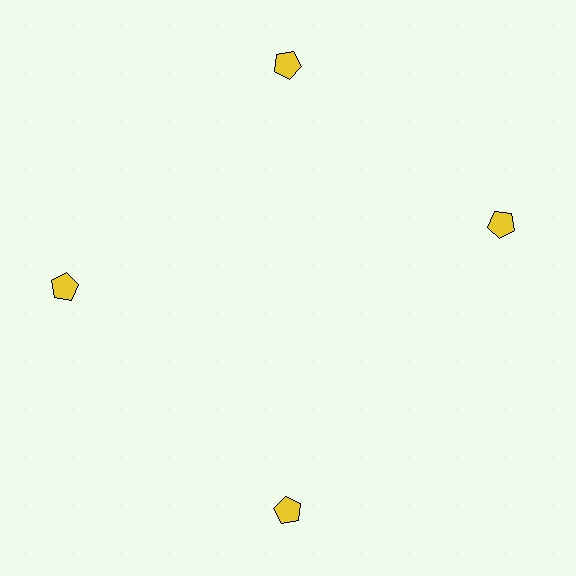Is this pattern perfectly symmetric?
No. The 4 yellow pentagons are arranged in a ring, but one element near the 3 o'clock position is rotated out of alignment along the ring, breaking the 4-fold rotational symmetry.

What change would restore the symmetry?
The symmetry would be restored by rotating it back into even spacing with its neighbors so that all 4 pentagons sit at equal angles and equal distance from the center.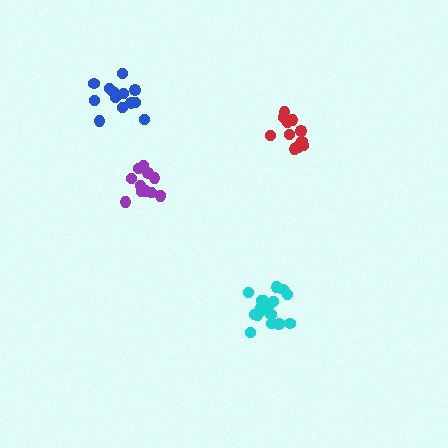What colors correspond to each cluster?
The clusters are colored: red, purple, cyan, blue.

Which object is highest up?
The blue cluster is topmost.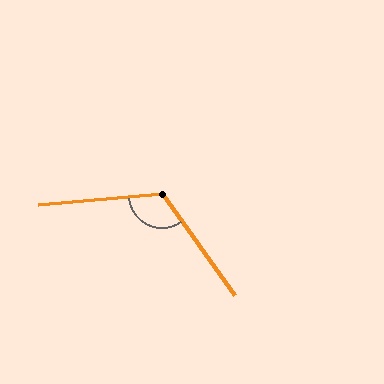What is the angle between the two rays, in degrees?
Approximately 121 degrees.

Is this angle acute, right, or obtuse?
It is obtuse.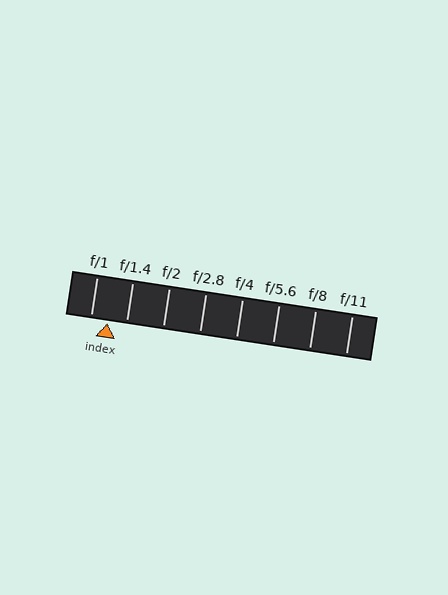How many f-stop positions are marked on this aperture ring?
There are 8 f-stop positions marked.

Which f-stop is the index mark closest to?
The index mark is closest to f/1.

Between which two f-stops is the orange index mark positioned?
The index mark is between f/1 and f/1.4.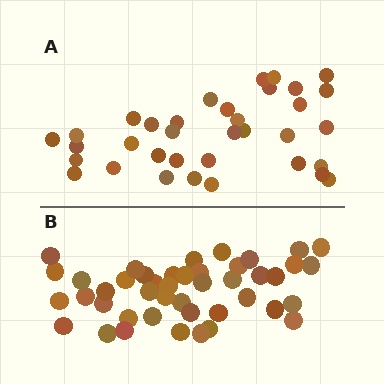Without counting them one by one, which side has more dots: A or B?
Region B (the bottom region) has more dots.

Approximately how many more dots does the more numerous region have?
Region B has roughly 8 or so more dots than region A.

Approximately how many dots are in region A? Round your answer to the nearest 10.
About 40 dots. (The exact count is 35, which rounds to 40.)